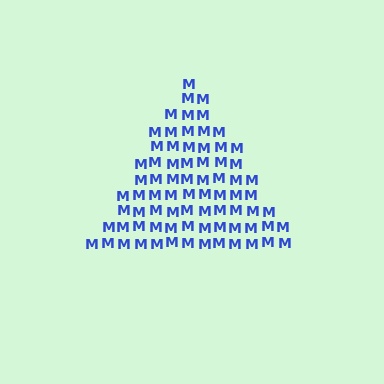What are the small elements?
The small elements are letter M's.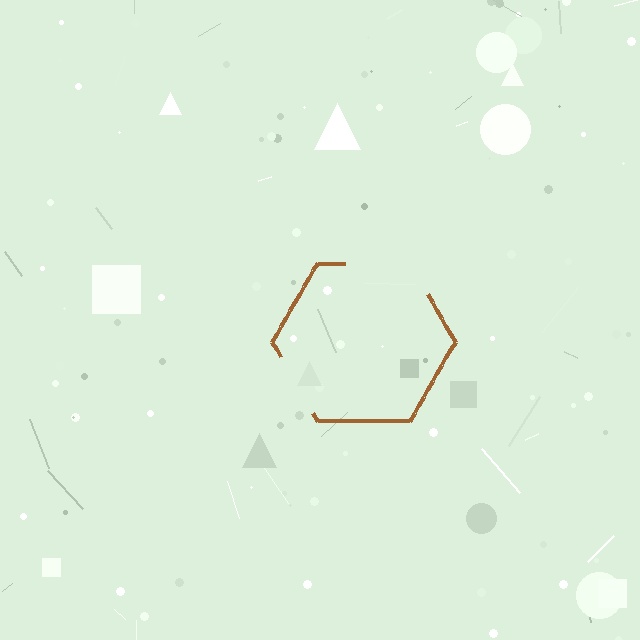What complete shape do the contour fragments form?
The contour fragments form a hexagon.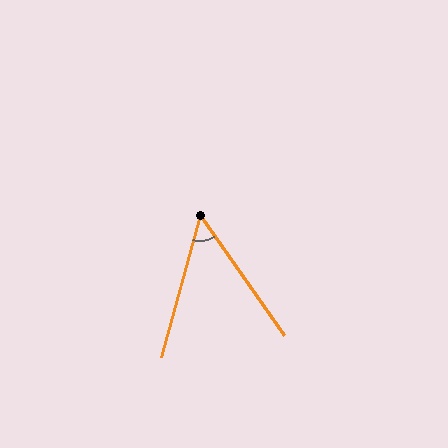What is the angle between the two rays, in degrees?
Approximately 51 degrees.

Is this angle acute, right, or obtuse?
It is acute.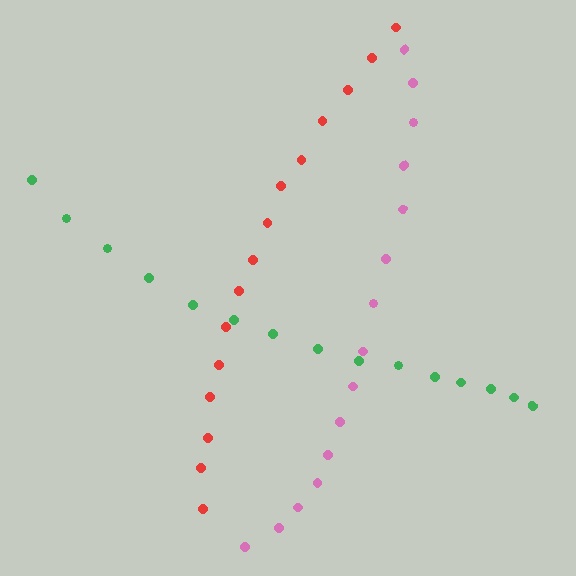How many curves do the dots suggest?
There are 3 distinct paths.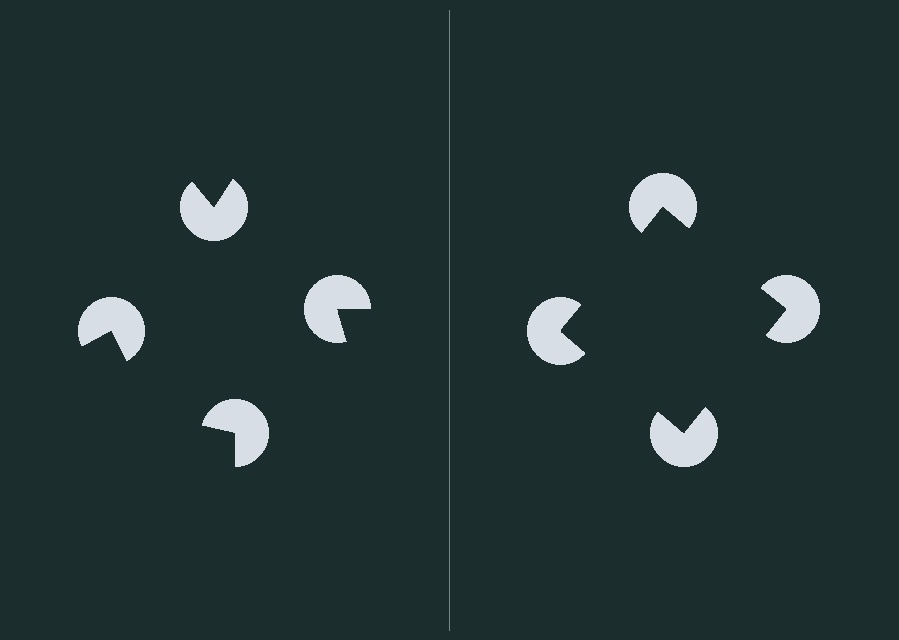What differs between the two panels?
The pac-man discs are positioned identically on both sides; only the wedge orientations differ. On the right they align to a square; on the left they are misaligned.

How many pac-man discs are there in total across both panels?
8 — 4 on each side.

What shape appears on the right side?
An illusory square.